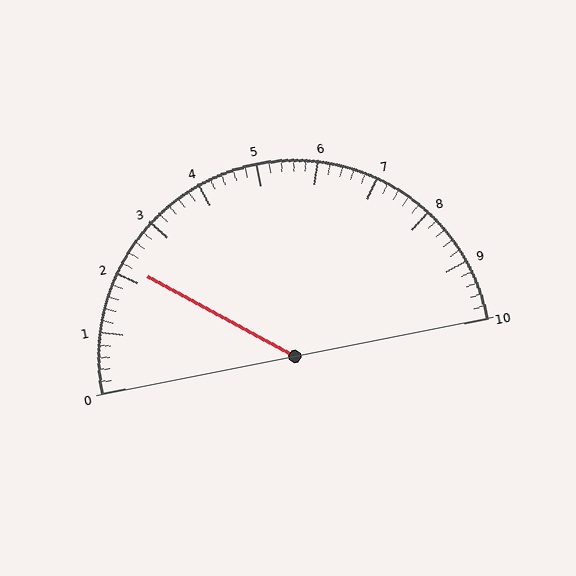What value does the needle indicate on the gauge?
The needle indicates approximately 2.2.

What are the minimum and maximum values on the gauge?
The gauge ranges from 0 to 10.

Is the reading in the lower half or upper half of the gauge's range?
The reading is in the lower half of the range (0 to 10).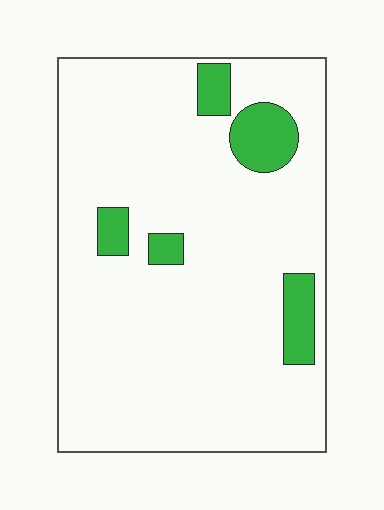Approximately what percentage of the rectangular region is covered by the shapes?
Approximately 10%.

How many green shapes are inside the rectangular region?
5.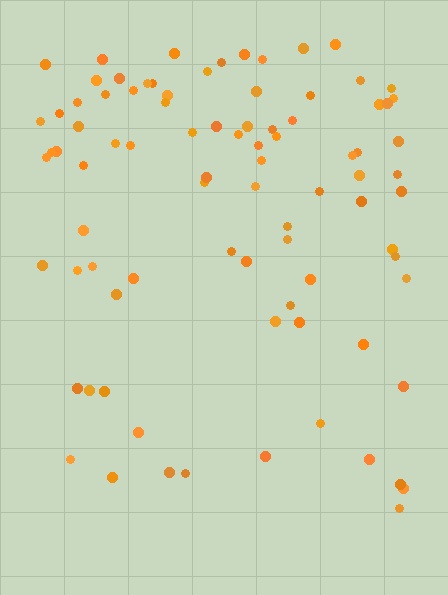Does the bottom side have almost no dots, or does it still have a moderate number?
Still a moderate number, just noticeably fewer than the top.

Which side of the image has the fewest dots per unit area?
The bottom.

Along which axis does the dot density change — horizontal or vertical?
Vertical.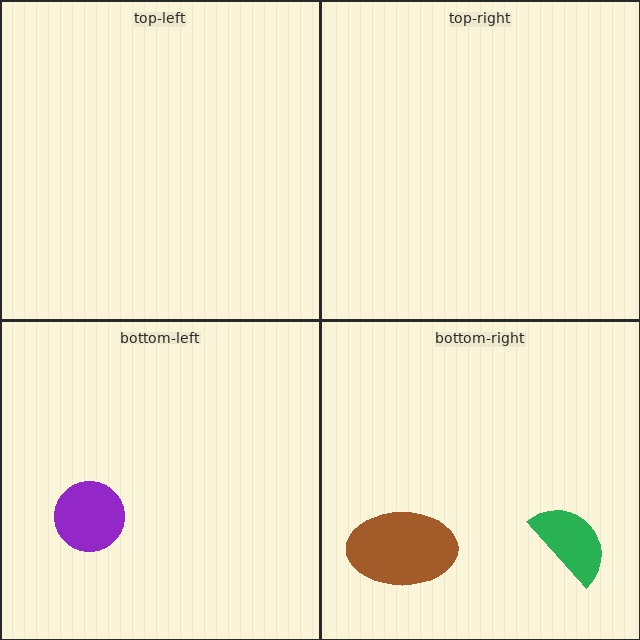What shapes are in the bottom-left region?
The purple circle.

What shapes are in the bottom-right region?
The green semicircle, the brown ellipse.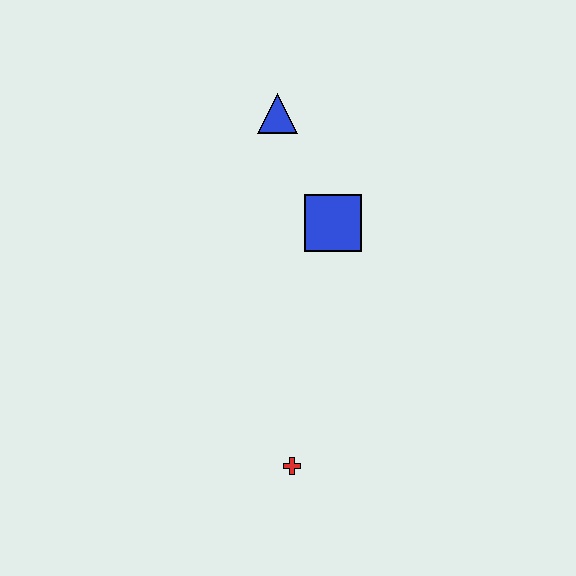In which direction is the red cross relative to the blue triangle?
The red cross is below the blue triangle.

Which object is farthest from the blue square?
The red cross is farthest from the blue square.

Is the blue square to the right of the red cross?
Yes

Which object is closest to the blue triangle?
The blue square is closest to the blue triangle.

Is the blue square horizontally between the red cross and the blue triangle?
No